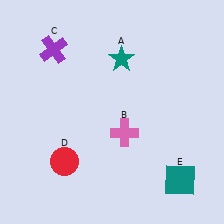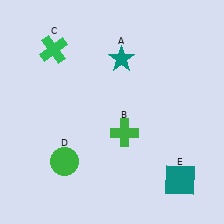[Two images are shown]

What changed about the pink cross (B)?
In Image 1, B is pink. In Image 2, it changed to green.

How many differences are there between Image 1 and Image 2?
There are 3 differences between the two images.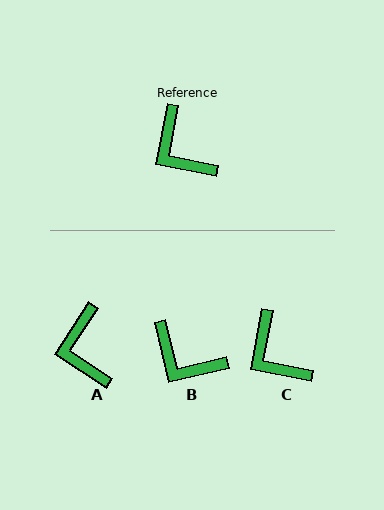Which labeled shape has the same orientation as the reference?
C.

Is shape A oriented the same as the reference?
No, it is off by about 22 degrees.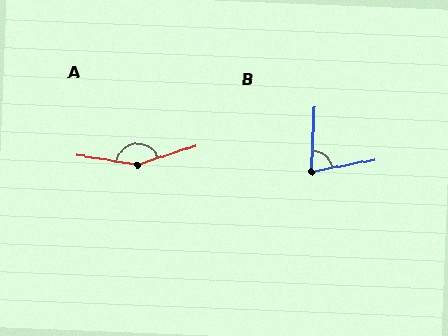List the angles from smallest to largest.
B (77°), A (152°).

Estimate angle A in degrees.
Approximately 152 degrees.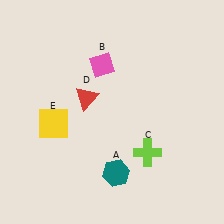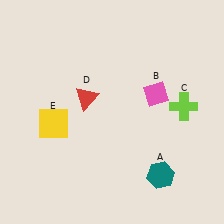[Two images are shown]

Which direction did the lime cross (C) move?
The lime cross (C) moved up.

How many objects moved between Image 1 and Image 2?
3 objects moved between the two images.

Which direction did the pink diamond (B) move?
The pink diamond (B) moved right.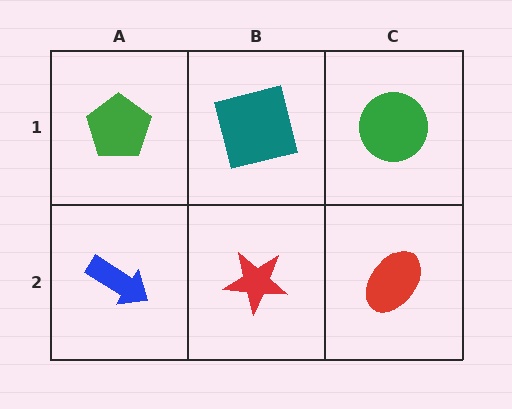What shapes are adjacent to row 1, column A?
A blue arrow (row 2, column A), a teal square (row 1, column B).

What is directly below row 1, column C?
A red ellipse.